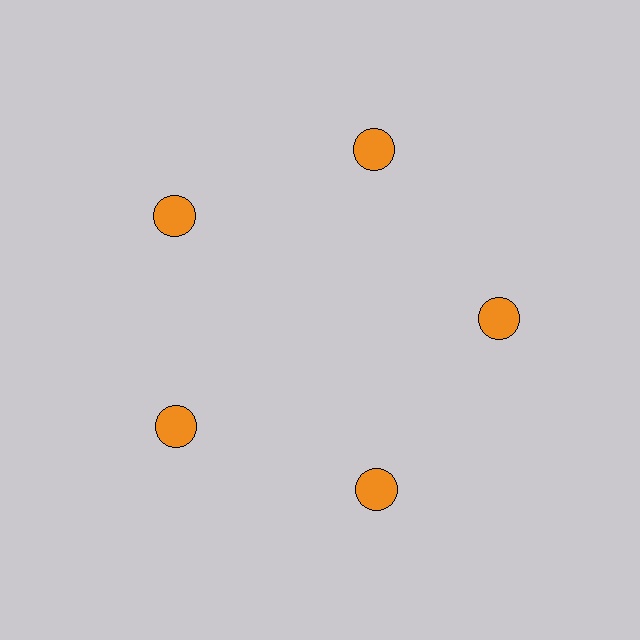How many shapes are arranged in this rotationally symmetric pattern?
There are 5 shapes, arranged in 5 groups of 1.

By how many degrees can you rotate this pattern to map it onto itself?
The pattern maps onto itself every 72 degrees of rotation.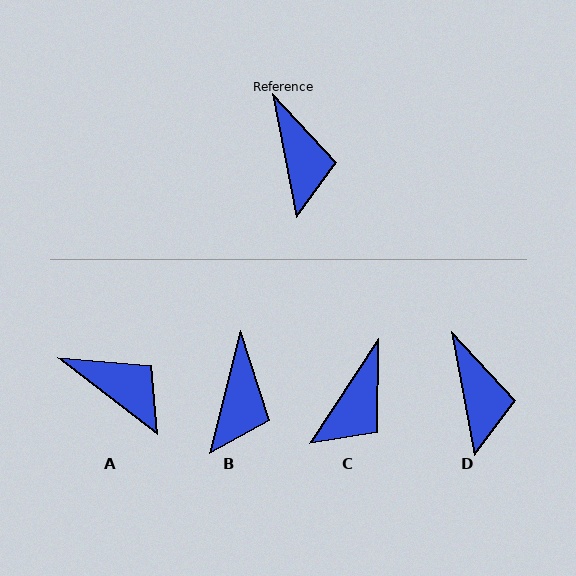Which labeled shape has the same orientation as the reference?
D.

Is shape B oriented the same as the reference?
No, it is off by about 25 degrees.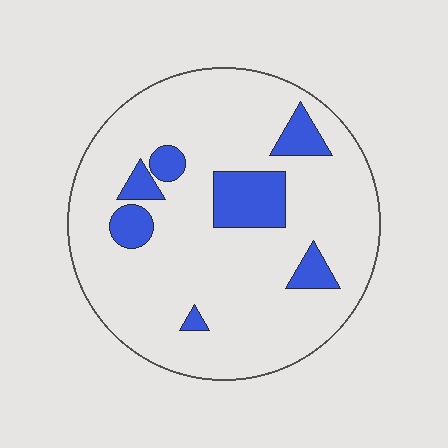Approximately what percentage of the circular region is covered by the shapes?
Approximately 15%.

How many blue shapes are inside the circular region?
7.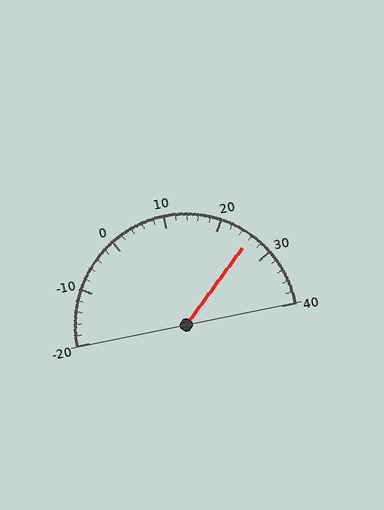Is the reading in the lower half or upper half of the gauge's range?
The reading is in the upper half of the range (-20 to 40).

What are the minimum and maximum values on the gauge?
The gauge ranges from -20 to 40.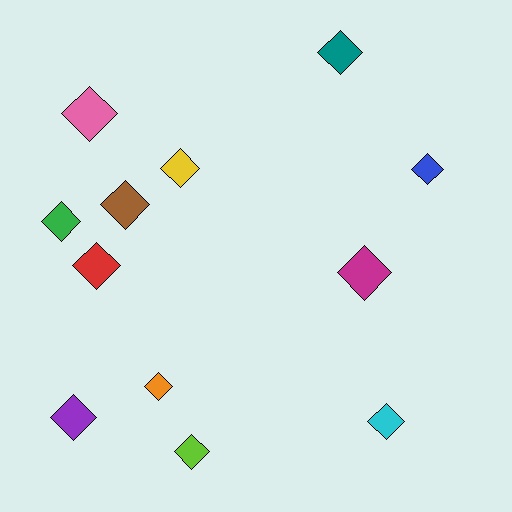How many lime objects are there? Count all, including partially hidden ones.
There is 1 lime object.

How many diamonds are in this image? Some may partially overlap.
There are 12 diamonds.